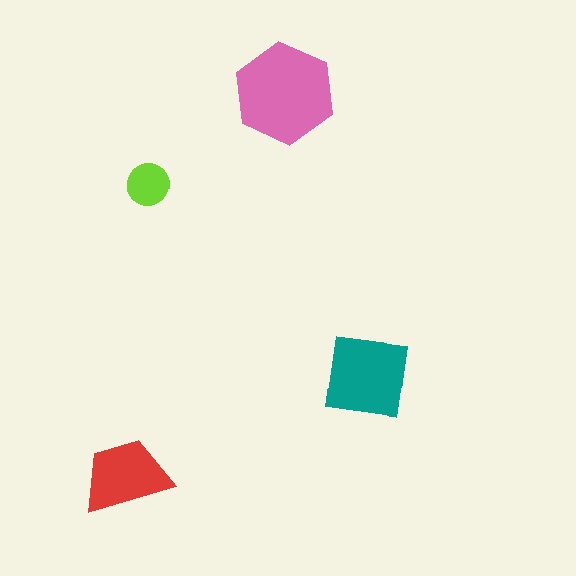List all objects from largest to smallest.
The pink hexagon, the teal square, the red trapezoid, the lime circle.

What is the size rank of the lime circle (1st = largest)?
4th.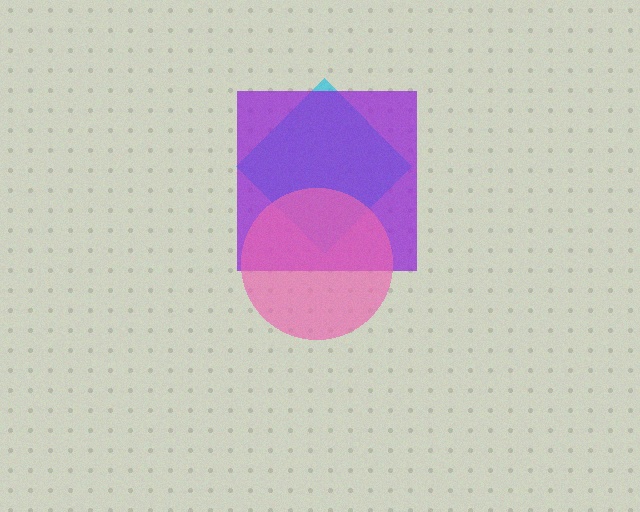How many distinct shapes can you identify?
There are 3 distinct shapes: a cyan diamond, a purple square, a pink circle.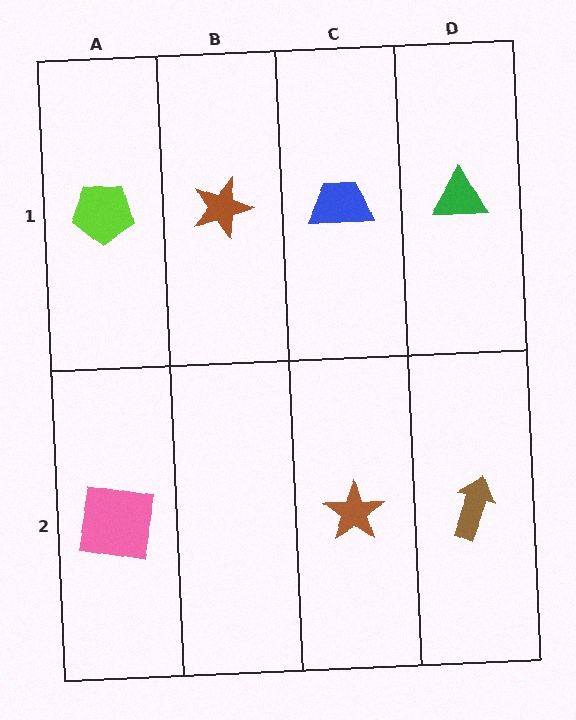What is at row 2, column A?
A pink square.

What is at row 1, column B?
A brown star.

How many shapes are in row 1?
4 shapes.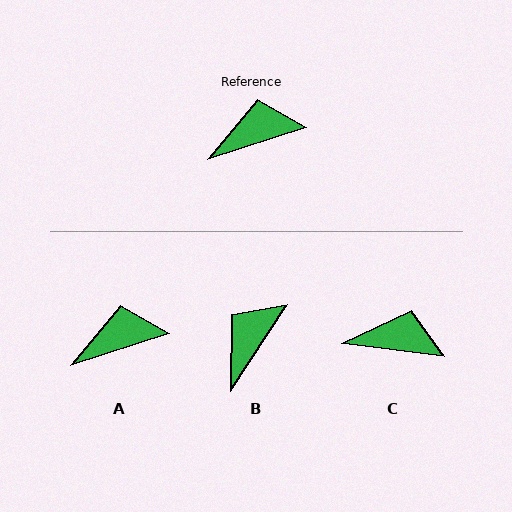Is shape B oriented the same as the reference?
No, it is off by about 40 degrees.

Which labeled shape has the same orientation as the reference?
A.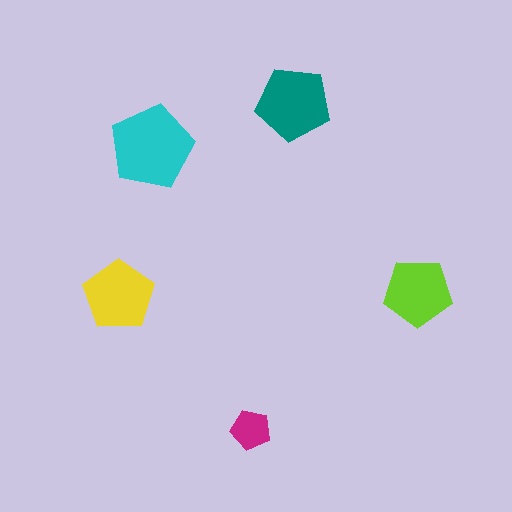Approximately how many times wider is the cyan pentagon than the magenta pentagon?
About 2 times wider.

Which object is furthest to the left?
The yellow pentagon is leftmost.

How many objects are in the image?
There are 5 objects in the image.